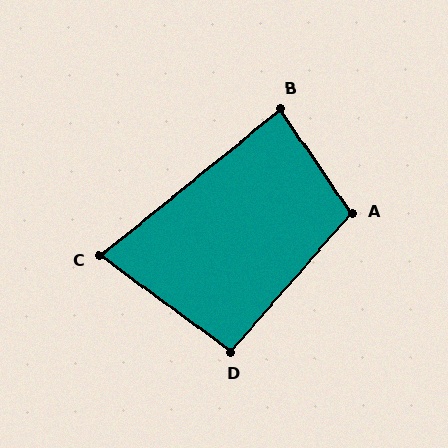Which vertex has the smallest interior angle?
C, at approximately 75 degrees.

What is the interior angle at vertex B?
Approximately 85 degrees (approximately right).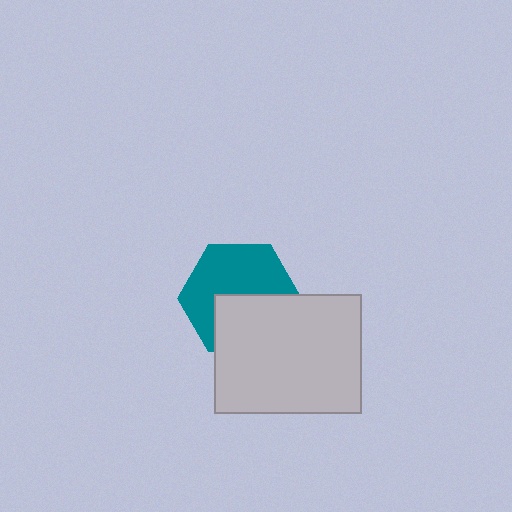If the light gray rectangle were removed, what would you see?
You would see the complete teal hexagon.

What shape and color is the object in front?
The object in front is a light gray rectangle.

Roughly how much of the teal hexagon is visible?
About half of it is visible (roughly 57%).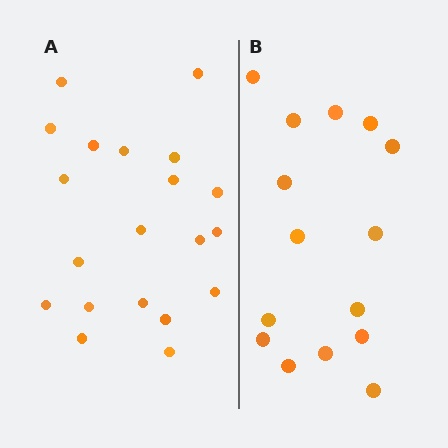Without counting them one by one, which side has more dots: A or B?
Region A (the left region) has more dots.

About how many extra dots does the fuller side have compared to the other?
Region A has about 5 more dots than region B.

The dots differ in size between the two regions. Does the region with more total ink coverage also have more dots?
No. Region B has more total ink coverage because its dots are larger, but region A actually contains more individual dots. Total area can be misleading — the number of items is what matters here.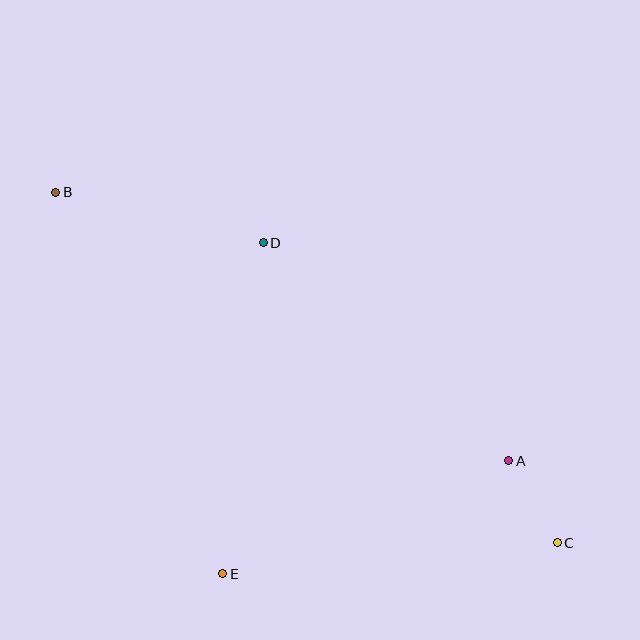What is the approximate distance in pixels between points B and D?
The distance between B and D is approximately 214 pixels.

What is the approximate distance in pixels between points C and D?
The distance between C and D is approximately 420 pixels.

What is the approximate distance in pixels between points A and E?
The distance between A and E is approximately 308 pixels.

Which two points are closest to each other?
Points A and C are closest to each other.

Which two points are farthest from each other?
Points B and C are farthest from each other.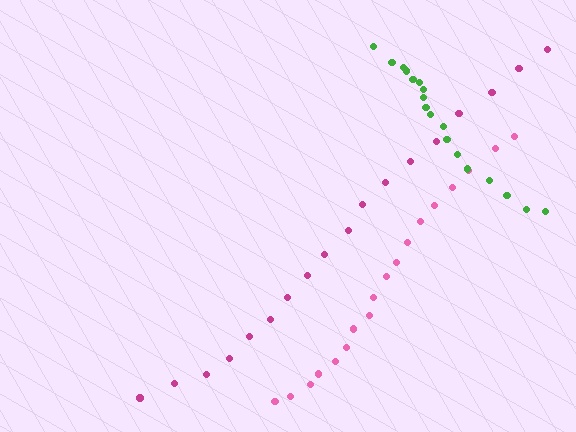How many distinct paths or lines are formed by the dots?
There are 3 distinct paths.